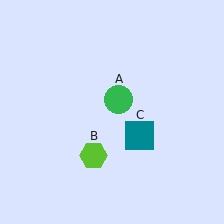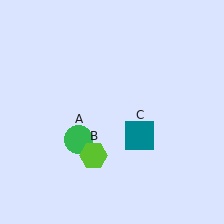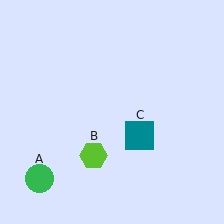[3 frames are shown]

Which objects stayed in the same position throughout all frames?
Lime hexagon (object B) and teal square (object C) remained stationary.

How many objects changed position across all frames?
1 object changed position: green circle (object A).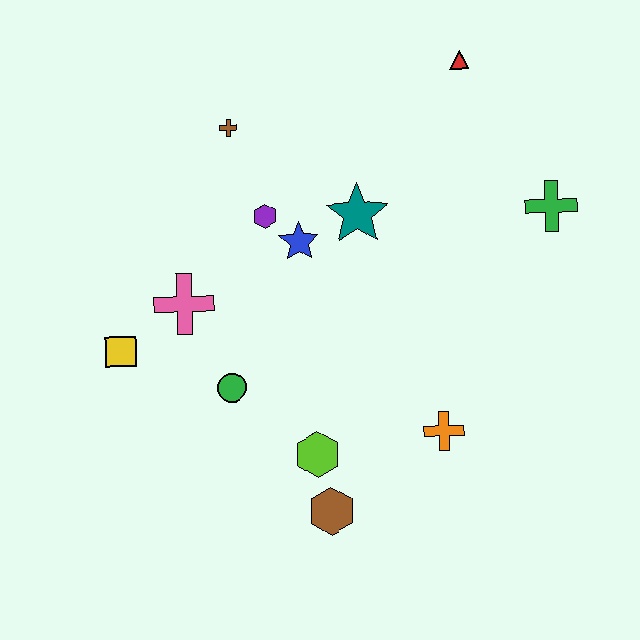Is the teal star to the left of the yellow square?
No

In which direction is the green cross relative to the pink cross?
The green cross is to the right of the pink cross.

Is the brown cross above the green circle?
Yes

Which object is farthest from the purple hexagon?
The brown hexagon is farthest from the purple hexagon.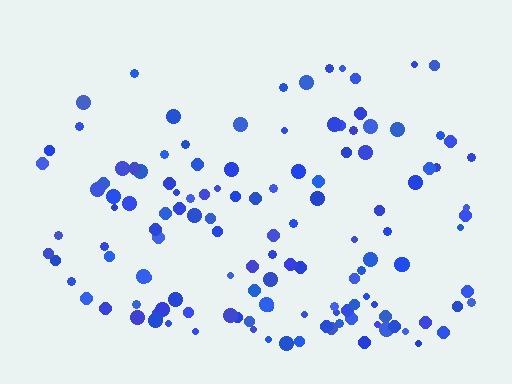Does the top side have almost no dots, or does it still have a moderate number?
Still a moderate number, just noticeably fewer than the bottom.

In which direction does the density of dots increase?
From top to bottom, with the bottom side densest.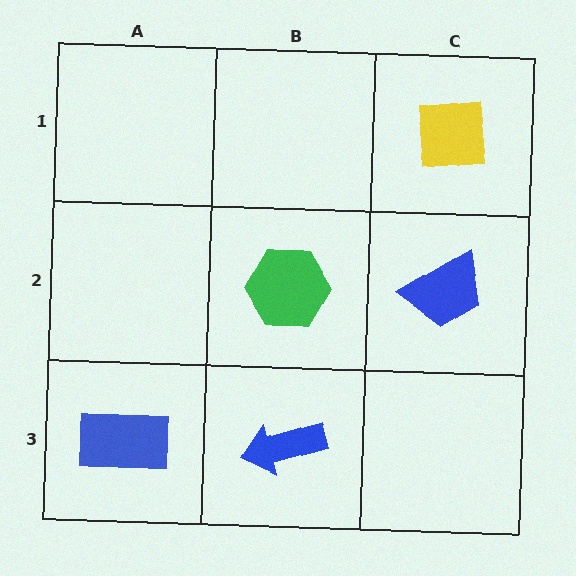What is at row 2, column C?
A blue trapezoid.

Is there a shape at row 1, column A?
No, that cell is empty.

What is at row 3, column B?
A blue arrow.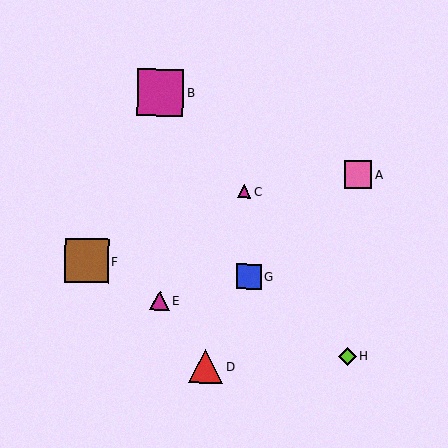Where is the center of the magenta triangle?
The center of the magenta triangle is at (160, 301).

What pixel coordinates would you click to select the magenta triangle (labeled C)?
Click at (244, 191) to select the magenta triangle C.